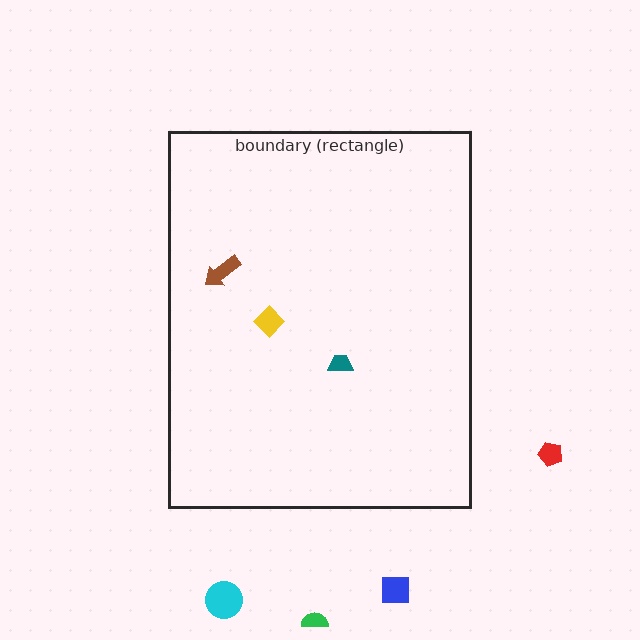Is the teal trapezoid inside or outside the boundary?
Inside.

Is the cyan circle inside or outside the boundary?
Outside.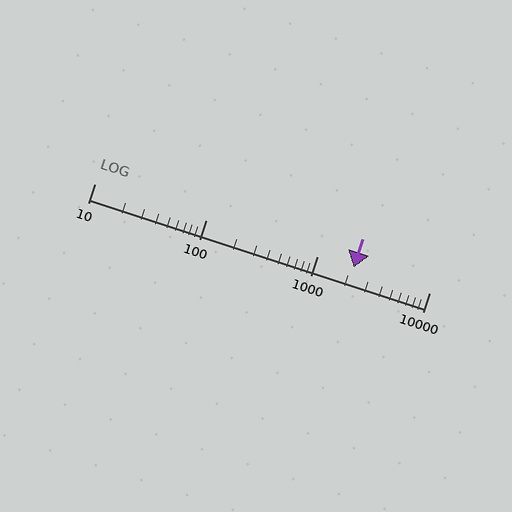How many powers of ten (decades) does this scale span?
The scale spans 3 decades, from 10 to 10000.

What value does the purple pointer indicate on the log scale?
The pointer indicates approximately 2100.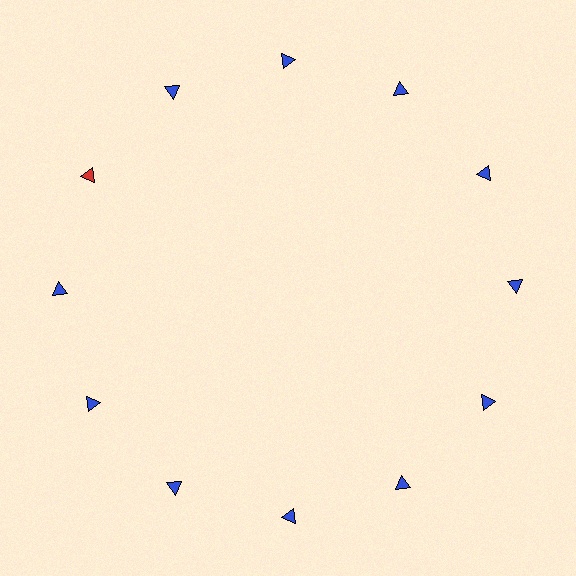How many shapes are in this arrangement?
There are 12 shapes arranged in a ring pattern.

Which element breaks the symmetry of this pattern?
The red triangle at roughly the 10 o'clock position breaks the symmetry. All other shapes are blue triangles.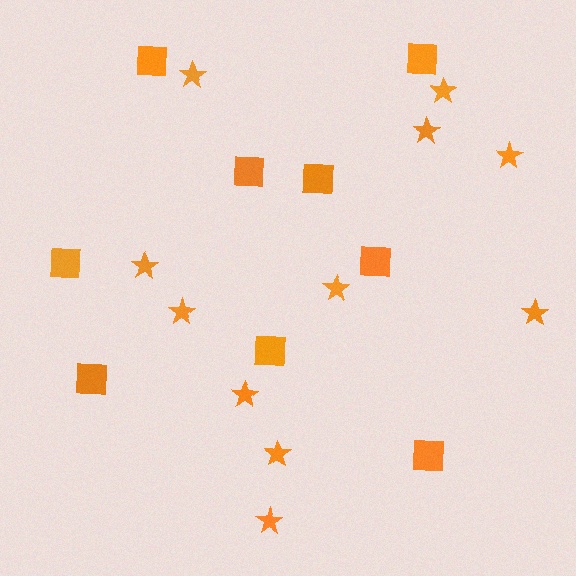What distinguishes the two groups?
There are 2 groups: one group of squares (9) and one group of stars (11).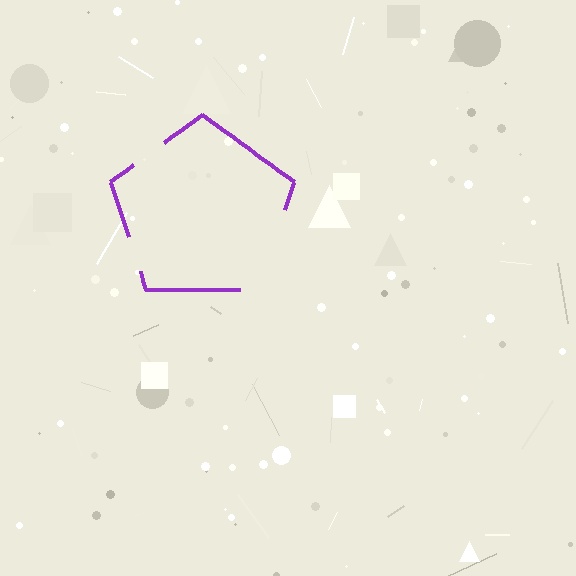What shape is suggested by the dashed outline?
The dashed outline suggests a pentagon.